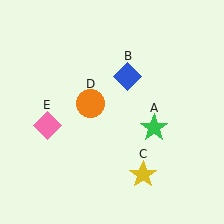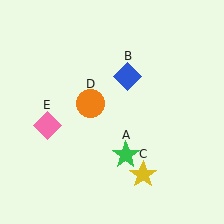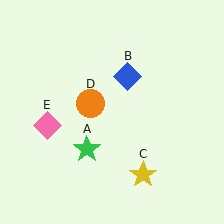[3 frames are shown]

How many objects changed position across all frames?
1 object changed position: green star (object A).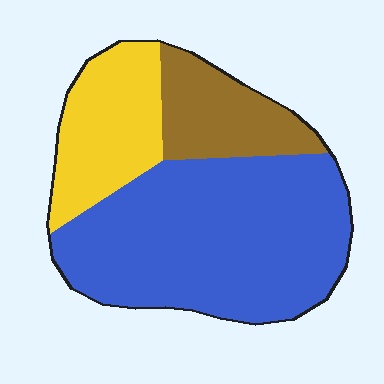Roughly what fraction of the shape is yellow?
Yellow covers around 20% of the shape.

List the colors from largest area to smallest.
From largest to smallest: blue, yellow, brown.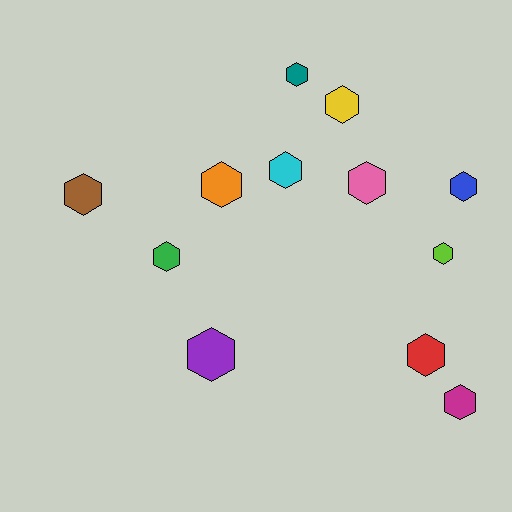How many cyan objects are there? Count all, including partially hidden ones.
There is 1 cyan object.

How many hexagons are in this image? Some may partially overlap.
There are 12 hexagons.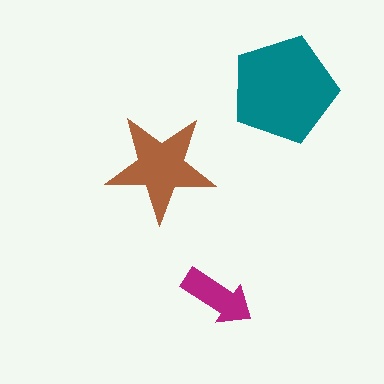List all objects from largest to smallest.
The teal pentagon, the brown star, the magenta arrow.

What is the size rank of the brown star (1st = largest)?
2nd.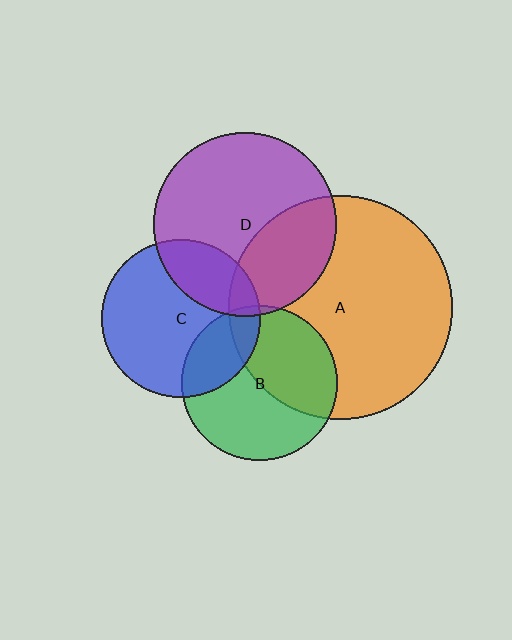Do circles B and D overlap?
Yes.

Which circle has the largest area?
Circle A (orange).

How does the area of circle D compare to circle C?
Approximately 1.3 times.